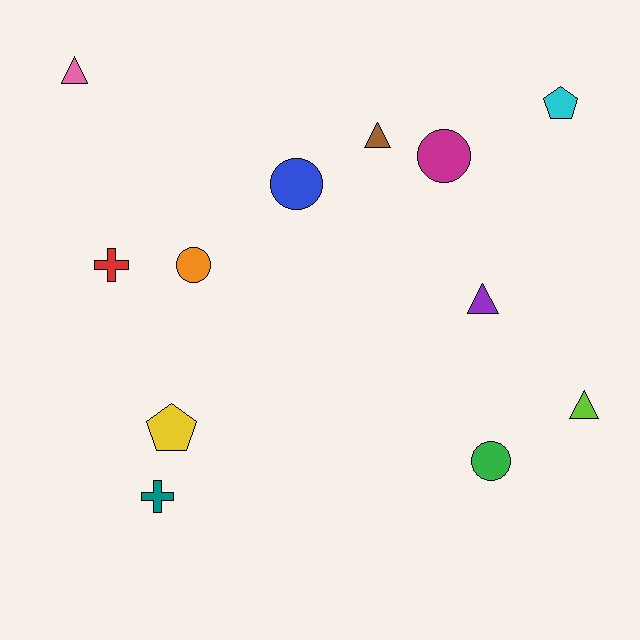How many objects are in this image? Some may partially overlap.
There are 12 objects.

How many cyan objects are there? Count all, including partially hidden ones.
There is 1 cyan object.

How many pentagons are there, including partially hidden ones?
There are 2 pentagons.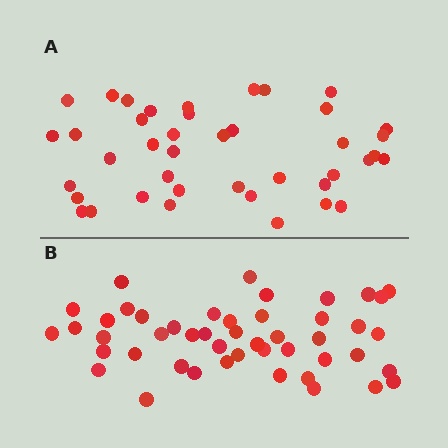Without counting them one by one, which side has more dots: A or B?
Region B (the bottom region) has more dots.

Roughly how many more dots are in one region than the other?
Region B has about 6 more dots than region A.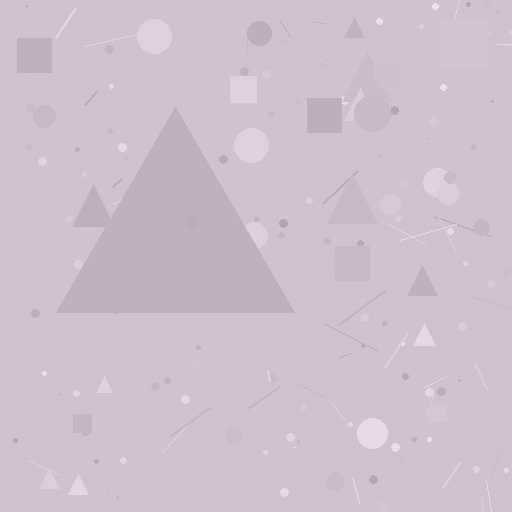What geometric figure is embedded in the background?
A triangle is embedded in the background.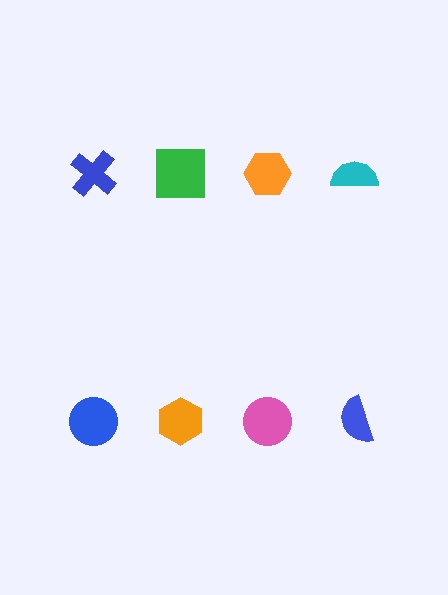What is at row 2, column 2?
An orange hexagon.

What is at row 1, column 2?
A green square.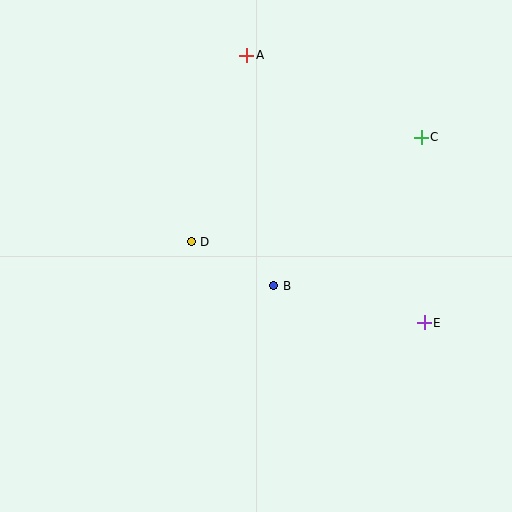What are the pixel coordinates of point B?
Point B is at (274, 286).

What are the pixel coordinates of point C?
Point C is at (421, 137).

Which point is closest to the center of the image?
Point B at (274, 286) is closest to the center.